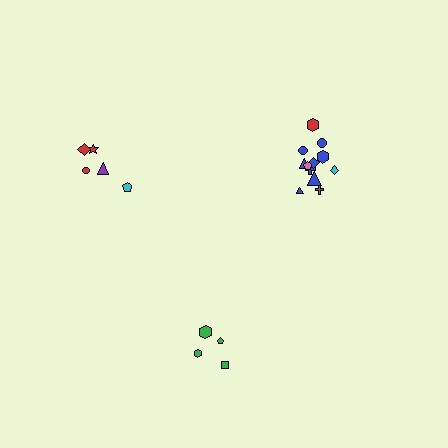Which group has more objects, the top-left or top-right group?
The top-right group.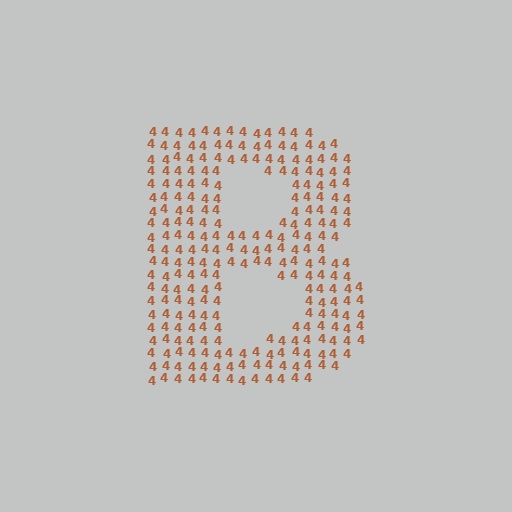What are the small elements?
The small elements are digit 4's.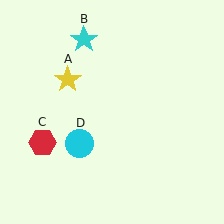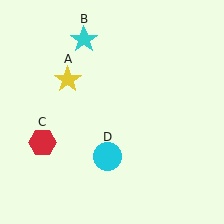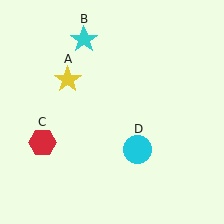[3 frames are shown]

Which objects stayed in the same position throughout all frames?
Yellow star (object A) and cyan star (object B) and red hexagon (object C) remained stationary.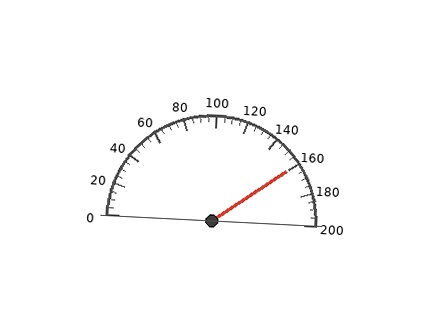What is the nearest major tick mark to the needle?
The nearest major tick mark is 160.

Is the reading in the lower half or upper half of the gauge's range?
The reading is in the upper half of the range (0 to 200).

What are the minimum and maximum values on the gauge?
The gauge ranges from 0 to 200.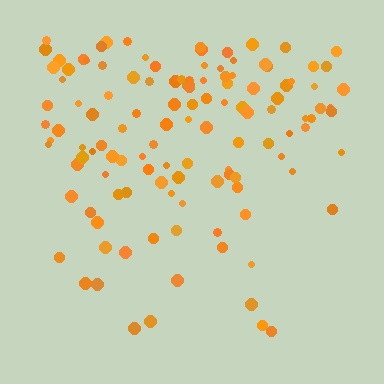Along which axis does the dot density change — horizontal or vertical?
Vertical.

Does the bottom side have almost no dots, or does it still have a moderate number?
Still a moderate number, just noticeably fewer than the top.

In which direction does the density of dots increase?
From bottom to top, with the top side densest.